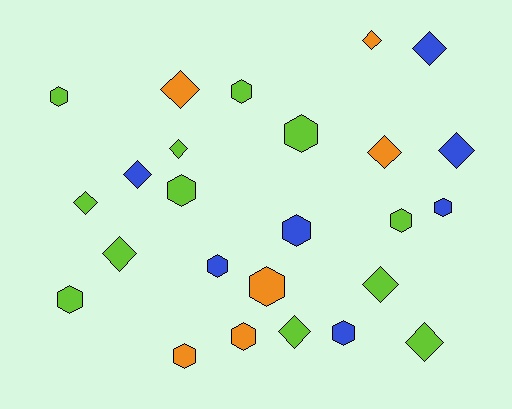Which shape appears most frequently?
Hexagon, with 13 objects.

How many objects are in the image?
There are 25 objects.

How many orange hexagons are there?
There are 3 orange hexagons.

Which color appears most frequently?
Lime, with 12 objects.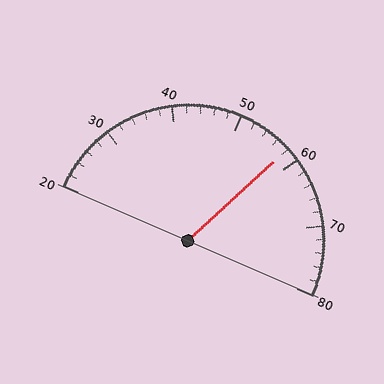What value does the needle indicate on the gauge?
The needle indicates approximately 58.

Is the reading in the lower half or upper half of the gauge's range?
The reading is in the upper half of the range (20 to 80).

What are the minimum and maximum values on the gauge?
The gauge ranges from 20 to 80.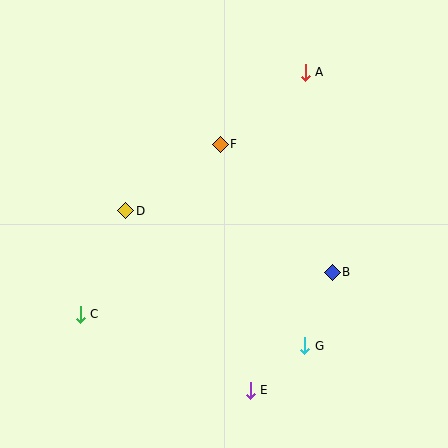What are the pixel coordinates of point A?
Point A is at (305, 72).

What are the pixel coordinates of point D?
Point D is at (126, 211).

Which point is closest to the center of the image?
Point F at (220, 144) is closest to the center.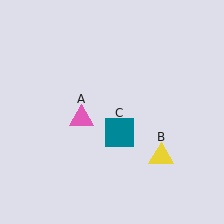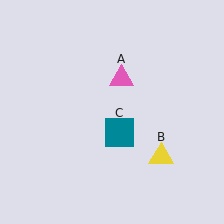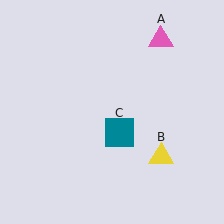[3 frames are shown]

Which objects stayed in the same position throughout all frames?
Yellow triangle (object B) and teal square (object C) remained stationary.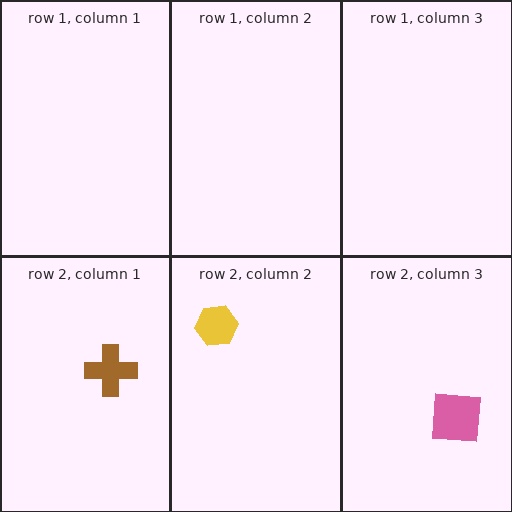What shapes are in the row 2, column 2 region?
The yellow hexagon.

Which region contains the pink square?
The row 2, column 3 region.